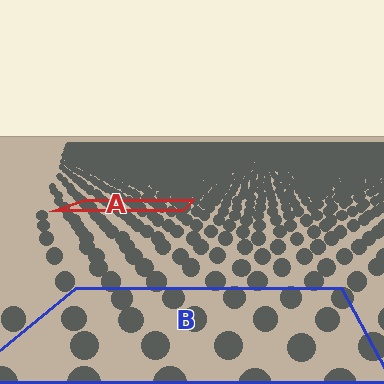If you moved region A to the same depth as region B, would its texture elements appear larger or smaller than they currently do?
They would appear larger. At a closer depth, the same texture elements are projected at a bigger on-screen size.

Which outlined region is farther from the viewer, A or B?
Region A is farther from the viewer — the texture elements inside it appear smaller and more densely packed.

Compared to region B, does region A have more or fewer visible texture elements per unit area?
Region A has more texture elements per unit area — they are packed more densely because it is farther away.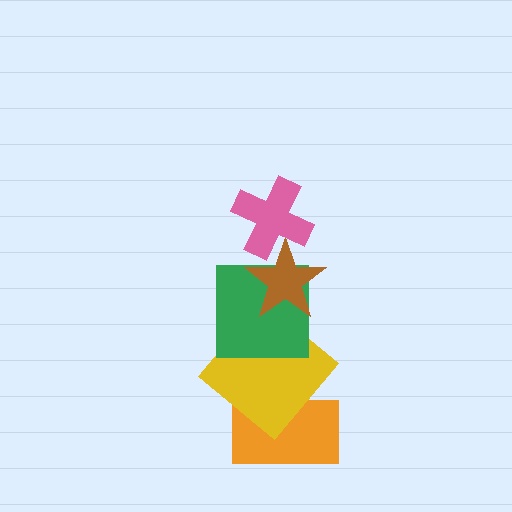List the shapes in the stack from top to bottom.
From top to bottom: the pink cross, the brown star, the green square, the yellow diamond, the orange rectangle.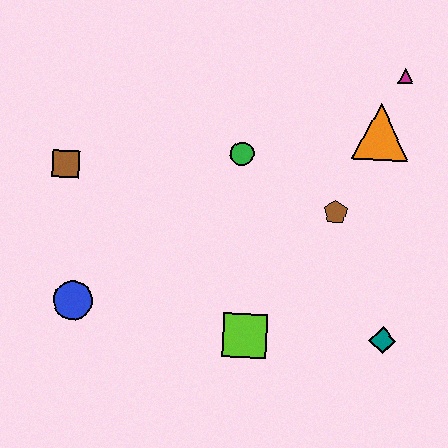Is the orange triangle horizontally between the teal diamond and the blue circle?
Yes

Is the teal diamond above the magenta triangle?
No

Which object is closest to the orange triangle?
The magenta triangle is closest to the orange triangle.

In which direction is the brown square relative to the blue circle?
The brown square is above the blue circle.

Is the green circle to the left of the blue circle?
No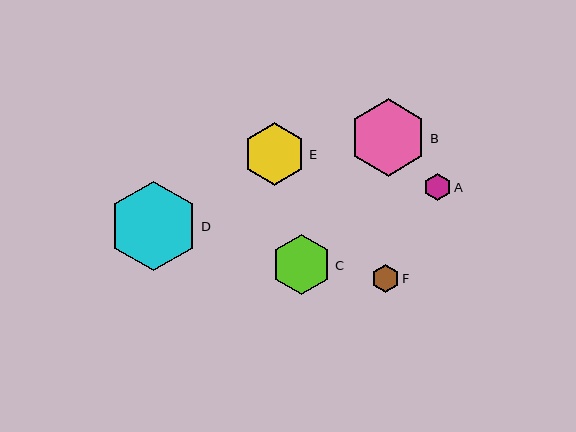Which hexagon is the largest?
Hexagon D is the largest with a size of approximately 89 pixels.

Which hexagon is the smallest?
Hexagon A is the smallest with a size of approximately 27 pixels.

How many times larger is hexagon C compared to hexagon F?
Hexagon C is approximately 2.1 times the size of hexagon F.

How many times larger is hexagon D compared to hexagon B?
Hexagon D is approximately 1.2 times the size of hexagon B.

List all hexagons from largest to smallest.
From largest to smallest: D, B, E, C, F, A.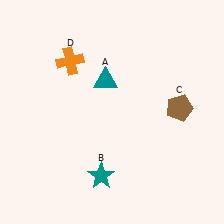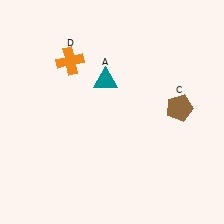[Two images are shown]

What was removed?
The teal star (B) was removed in Image 2.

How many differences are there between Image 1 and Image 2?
There is 1 difference between the two images.